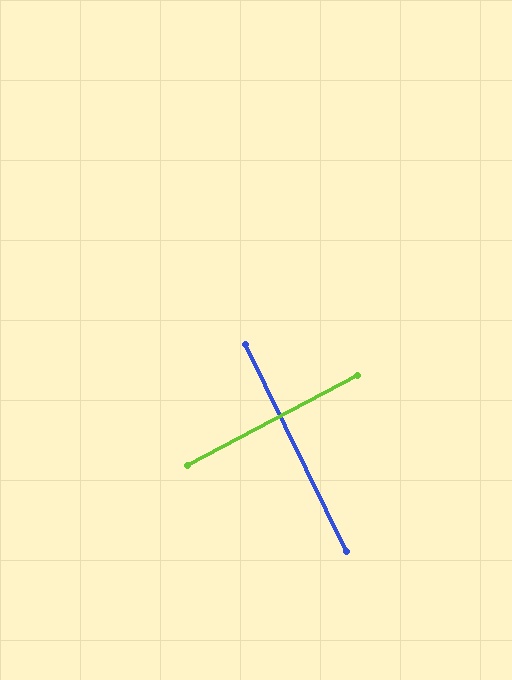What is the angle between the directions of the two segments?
Approximately 88 degrees.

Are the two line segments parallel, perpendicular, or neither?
Perpendicular — they meet at approximately 88°.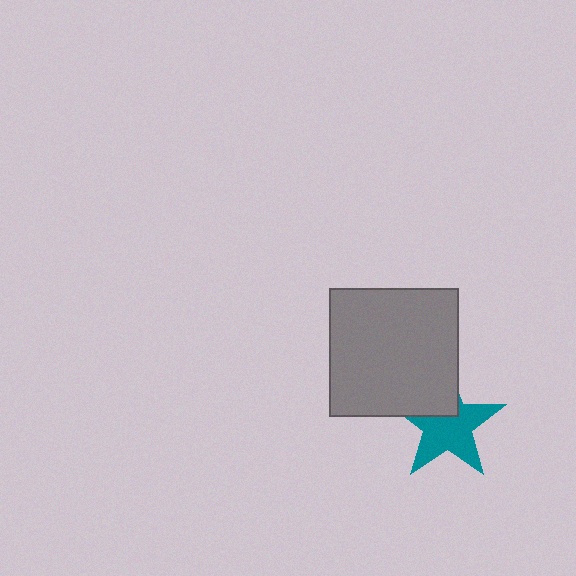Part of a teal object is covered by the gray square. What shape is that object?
It is a star.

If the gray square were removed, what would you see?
You would see the complete teal star.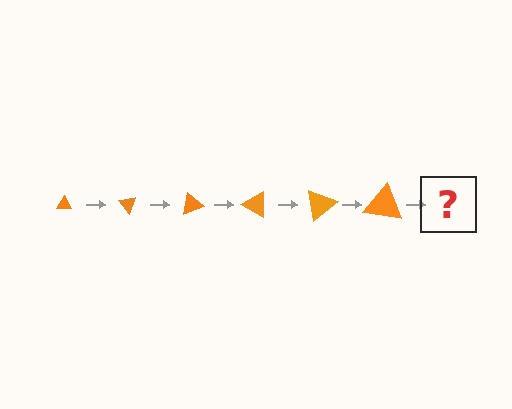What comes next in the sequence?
The next element should be a triangle, larger than the previous one and rotated 300 degrees from the start.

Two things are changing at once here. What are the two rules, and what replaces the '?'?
The two rules are that the triangle grows larger each step and it rotates 50 degrees each step. The '?' should be a triangle, larger than the previous one and rotated 300 degrees from the start.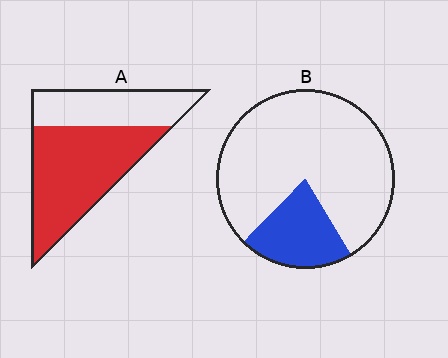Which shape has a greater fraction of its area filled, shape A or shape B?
Shape A.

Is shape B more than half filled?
No.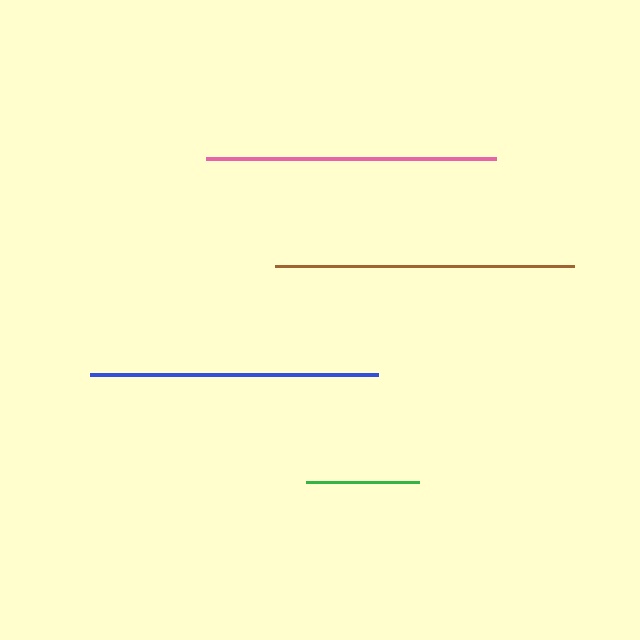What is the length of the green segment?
The green segment is approximately 113 pixels long.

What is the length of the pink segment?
The pink segment is approximately 291 pixels long.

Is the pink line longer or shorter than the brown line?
The brown line is longer than the pink line.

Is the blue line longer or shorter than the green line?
The blue line is longer than the green line.